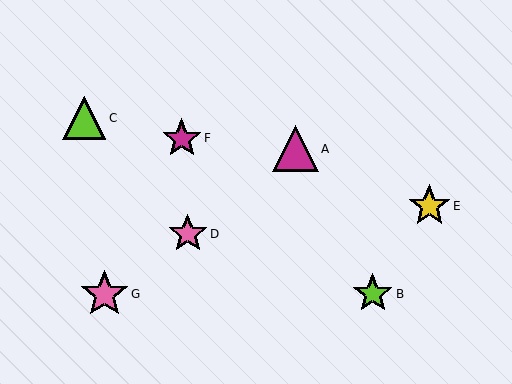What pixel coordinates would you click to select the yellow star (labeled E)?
Click at (429, 206) to select the yellow star E.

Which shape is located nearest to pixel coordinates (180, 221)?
The pink star (labeled D) at (188, 234) is nearest to that location.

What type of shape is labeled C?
Shape C is a lime triangle.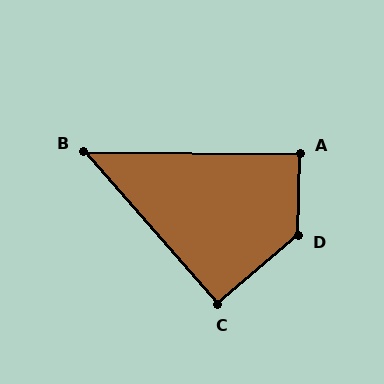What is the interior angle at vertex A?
Approximately 89 degrees (approximately right).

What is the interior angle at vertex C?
Approximately 91 degrees (approximately right).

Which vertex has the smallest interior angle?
B, at approximately 48 degrees.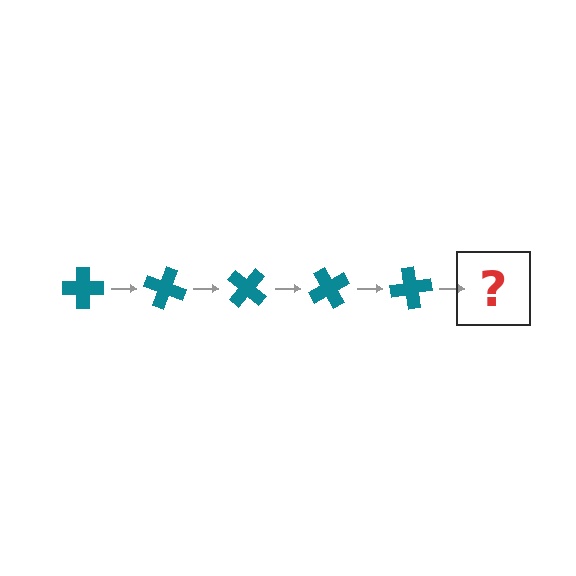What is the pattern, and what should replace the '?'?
The pattern is that the cross rotates 20 degrees each step. The '?' should be a teal cross rotated 100 degrees.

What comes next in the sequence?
The next element should be a teal cross rotated 100 degrees.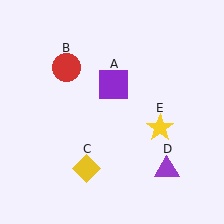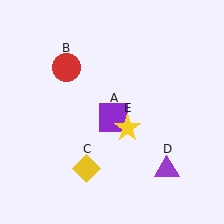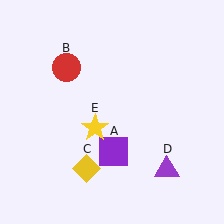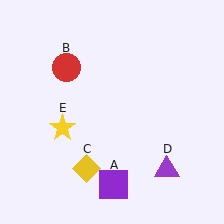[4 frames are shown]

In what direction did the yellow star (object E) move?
The yellow star (object E) moved left.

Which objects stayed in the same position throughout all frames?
Red circle (object B) and yellow diamond (object C) and purple triangle (object D) remained stationary.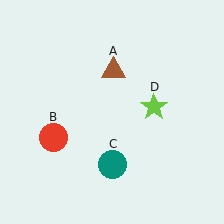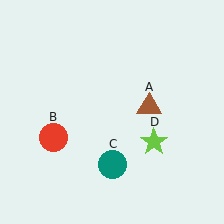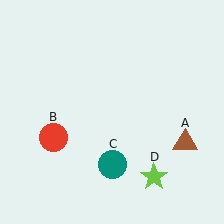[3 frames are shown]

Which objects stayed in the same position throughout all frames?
Red circle (object B) and teal circle (object C) remained stationary.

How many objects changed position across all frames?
2 objects changed position: brown triangle (object A), lime star (object D).